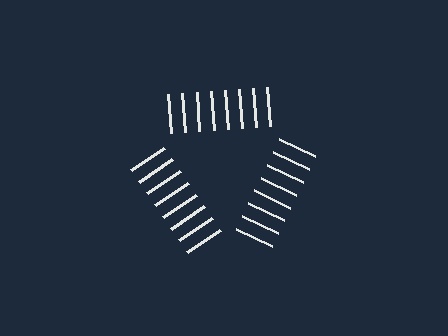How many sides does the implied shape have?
3 sides — the line-ends trace a triangle.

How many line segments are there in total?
24 — 8 along each of the 3 edges.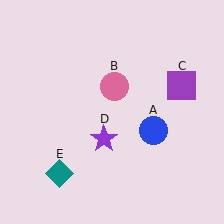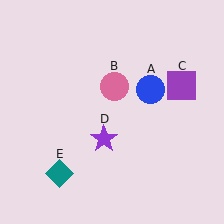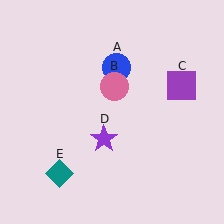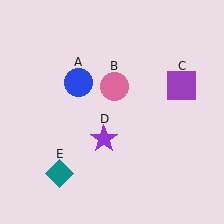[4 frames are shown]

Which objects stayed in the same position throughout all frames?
Pink circle (object B) and purple square (object C) and purple star (object D) and teal diamond (object E) remained stationary.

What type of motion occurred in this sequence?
The blue circle (object A) rotated counterclockwise around the center of the scene.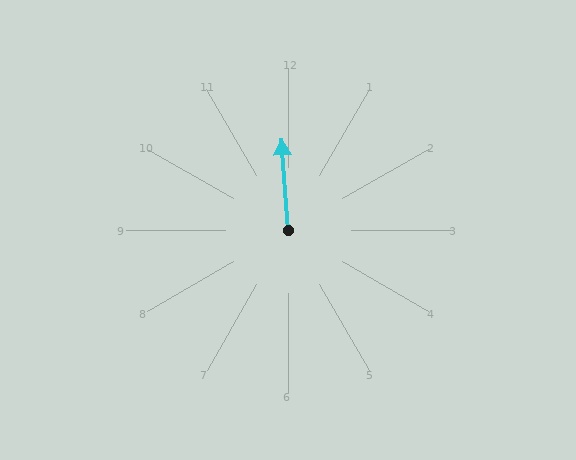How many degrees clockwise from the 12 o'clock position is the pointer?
Approximately 356 degrees.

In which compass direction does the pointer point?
North.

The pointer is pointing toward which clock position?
Roughly 12 o'clock.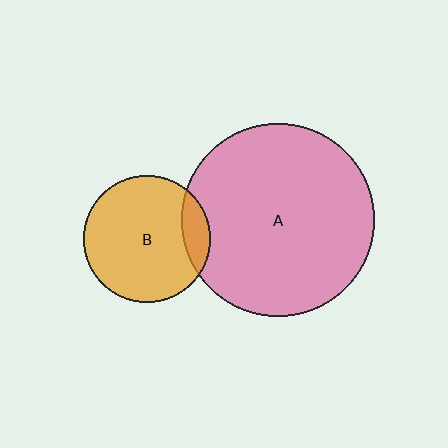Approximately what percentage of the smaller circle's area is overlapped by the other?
Approximately 15%.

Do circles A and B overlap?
Yes.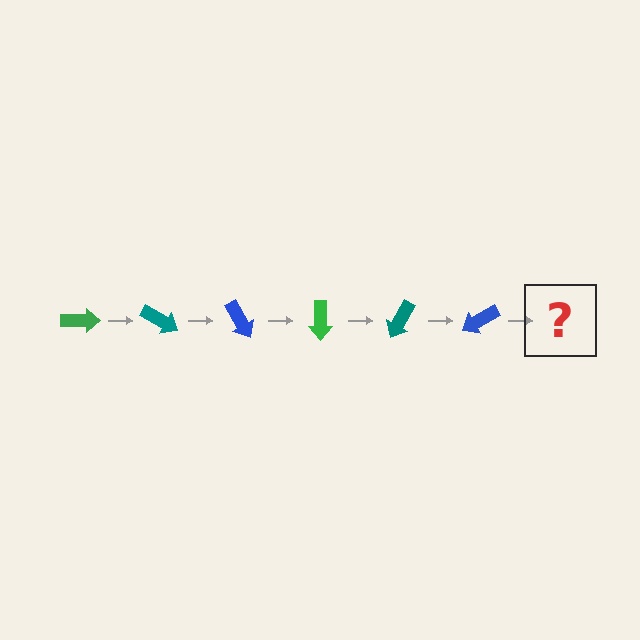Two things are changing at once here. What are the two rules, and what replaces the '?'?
The two rules are that it rotates 30 degrees each step and the color cycles through green, teal, and blue. The '?' should be a green arrow, rotated 180 degrees from the start.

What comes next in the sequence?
The next element should be a green arrow, rotated 180 degrees from the start.